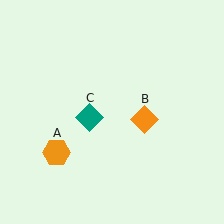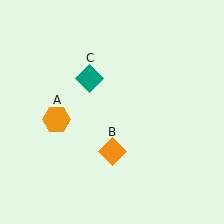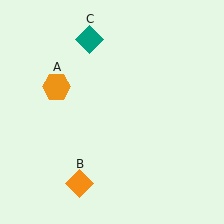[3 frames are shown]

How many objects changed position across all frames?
3 objects changed position: orange hexagon (object A), orange diamond (object B), teal diamond (object C).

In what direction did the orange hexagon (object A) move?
The orange hexagon (object A) moved up.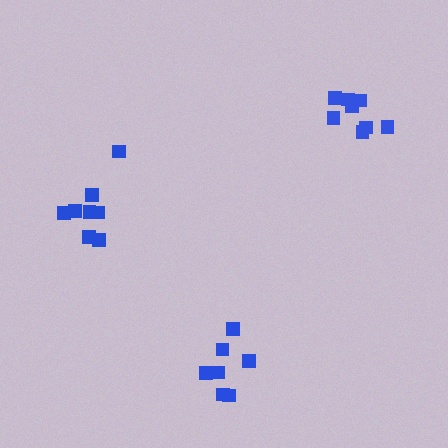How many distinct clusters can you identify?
There are 3 distinct clusters.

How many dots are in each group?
Group 1: 8 dots, Group 2: 8 dots, Group 3: 7 dots (23 total).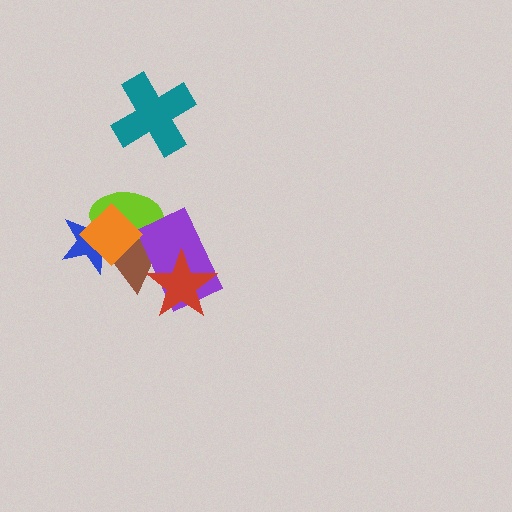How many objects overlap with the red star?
2 objects overlap with the red star.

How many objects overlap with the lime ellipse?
4 objects overlap with the lime ellipse.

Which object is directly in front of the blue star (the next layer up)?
The lime ellipse is directly in front of the blue star.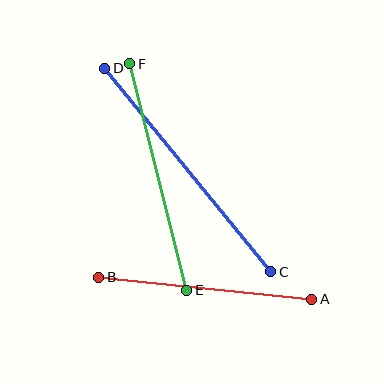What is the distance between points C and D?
The distance is approximately 262 pixels.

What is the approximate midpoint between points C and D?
The midpoint is at approximately (188, 170) pixels.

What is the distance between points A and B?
The distance is approximately 214 pixels.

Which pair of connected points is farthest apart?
Points C and D are farthest apart.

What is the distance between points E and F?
The distance is approximately 233 pixels.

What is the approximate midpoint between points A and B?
The midpoint is at approximately (205, 288) pixels.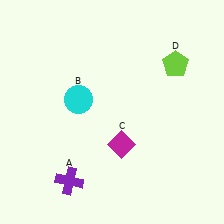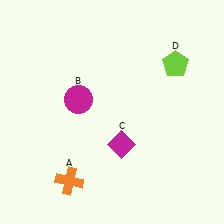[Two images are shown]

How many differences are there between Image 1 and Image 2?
There are 2 differences between the two images.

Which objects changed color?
A changed from purple to orange. B changed from cyan to magenta.